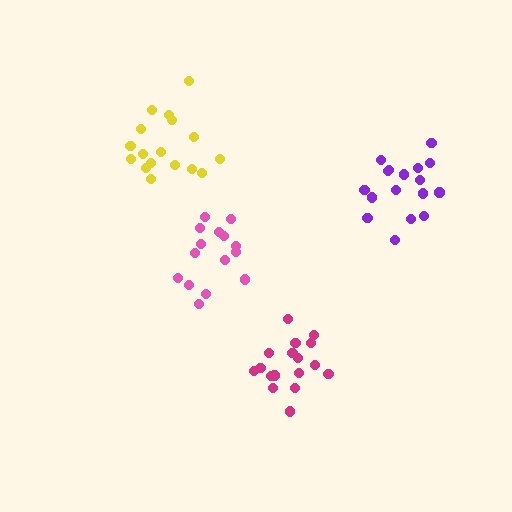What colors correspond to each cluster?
The clusters are colored: yellow, pink, magenta, purple.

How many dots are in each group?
Group 1: 17 dots, Group 2: 15 dots, Group 3: 18 dots, Group 4: 17 dots (67 total).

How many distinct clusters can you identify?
There are 4 distinct clusters.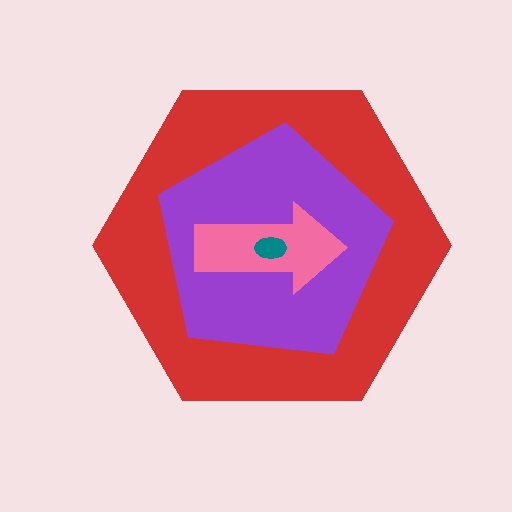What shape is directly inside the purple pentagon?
The pink arrow.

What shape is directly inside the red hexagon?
The purple pentagon.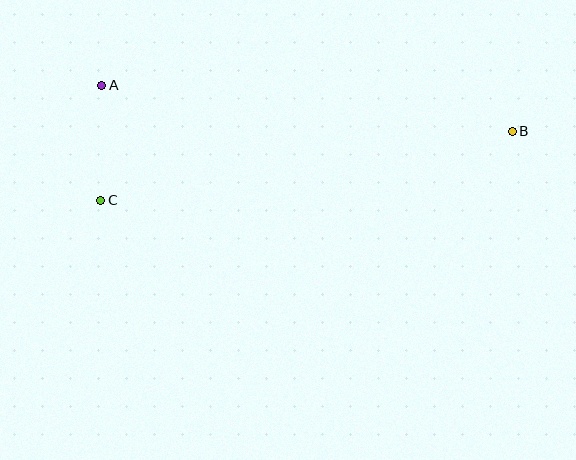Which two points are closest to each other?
Points A and C are closest to each other.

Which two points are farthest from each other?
Points B and C are farthest from each other.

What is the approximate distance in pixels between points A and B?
The distance between A and B is approximately 413 pixels.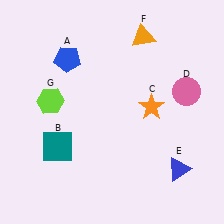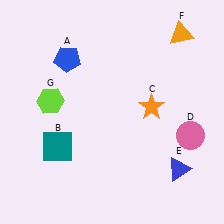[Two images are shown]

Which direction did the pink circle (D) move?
The pink circle (D) moved down.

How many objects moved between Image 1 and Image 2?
2 objects moved between the two images.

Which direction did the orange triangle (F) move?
The orange triangle (F) moved right.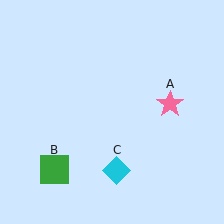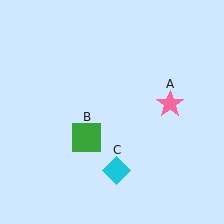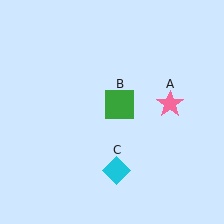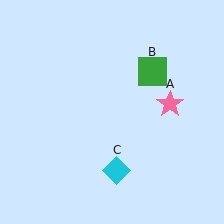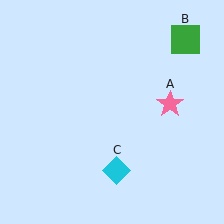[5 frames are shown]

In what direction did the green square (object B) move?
The green square (object B) moved up and to the right.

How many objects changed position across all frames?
1 object changed position: green square (object B).